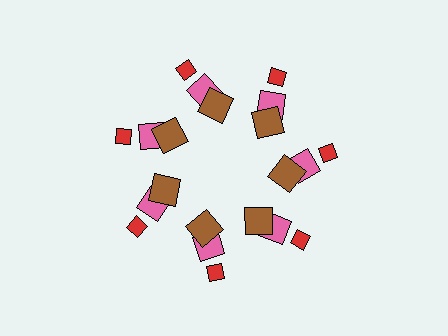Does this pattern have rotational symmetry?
Yes, this pattern has 7-fold rotational symmetry. It looks the same after rotating 51 degrees around the center.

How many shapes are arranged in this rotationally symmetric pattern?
There are 21 shapes, arranged in 7 groups of 3.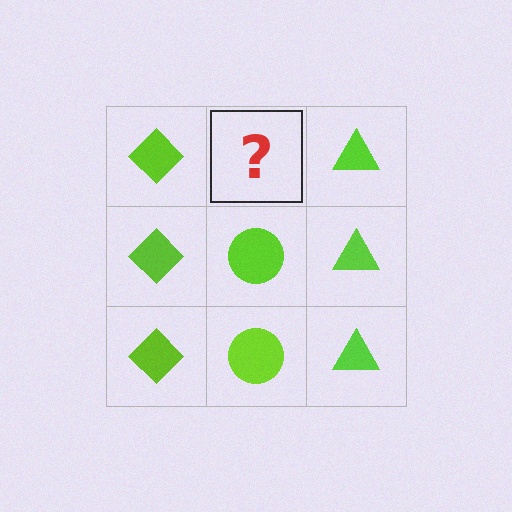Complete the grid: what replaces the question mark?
The question mark should be replaced with a lime circle.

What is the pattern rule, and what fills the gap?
The rule is that each column has a consistent shape. The gap should be filled with a lime circle.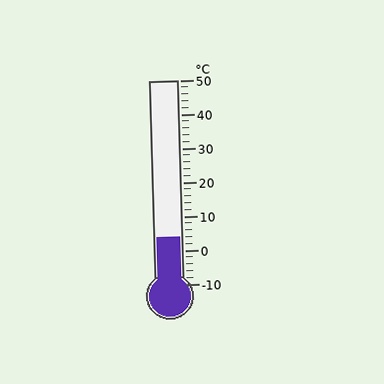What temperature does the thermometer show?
The thermometer shows approximately 4°C.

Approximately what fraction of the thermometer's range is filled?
The thermometer is filled to approximately 25% of its range.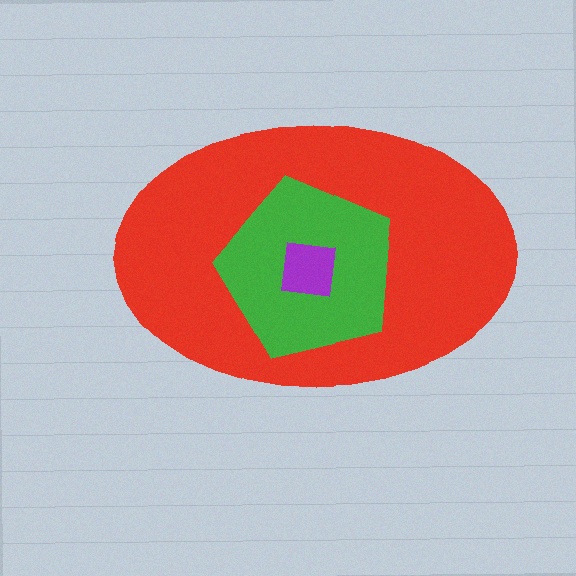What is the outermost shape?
The red ellipse.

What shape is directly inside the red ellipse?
The green pentagon.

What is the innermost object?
The purple square.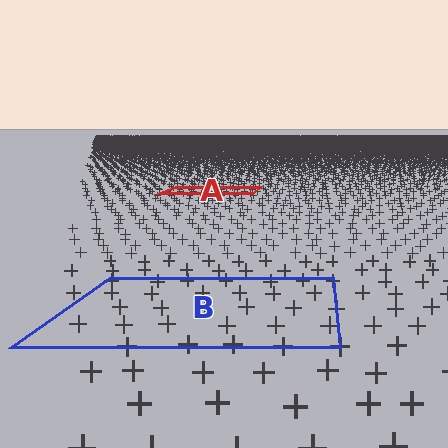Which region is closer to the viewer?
Region B is closer. The texture elements there are larger and more spread out.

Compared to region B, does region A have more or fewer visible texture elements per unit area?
Region A has more texture elements per unit area — they are packed more densely because it is farther away.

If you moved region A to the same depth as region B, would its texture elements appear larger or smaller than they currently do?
They would appear larger. At a closer depth, the same texture elements are projected at a bigger on-screen size.